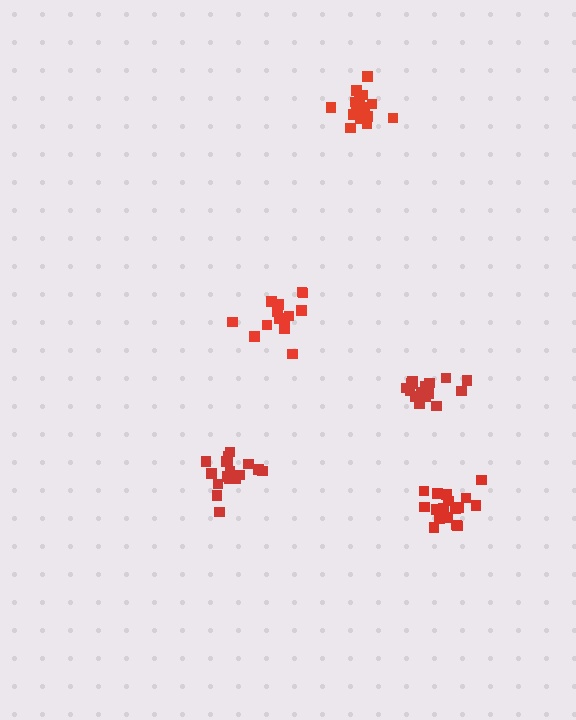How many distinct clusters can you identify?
There are 5 distinct clusters.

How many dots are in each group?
Group 1: 18 dots, Group 2: 14 dots, Group 3: 15 dots, Group 4: 16 dots, Group 5: 18 dots (81 total).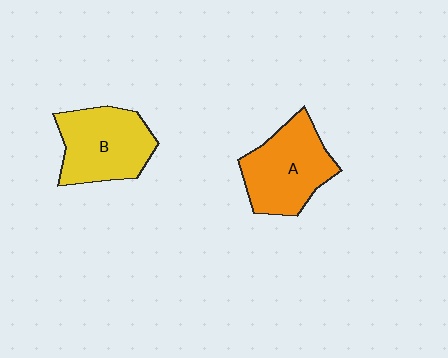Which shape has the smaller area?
Shape B (yellow).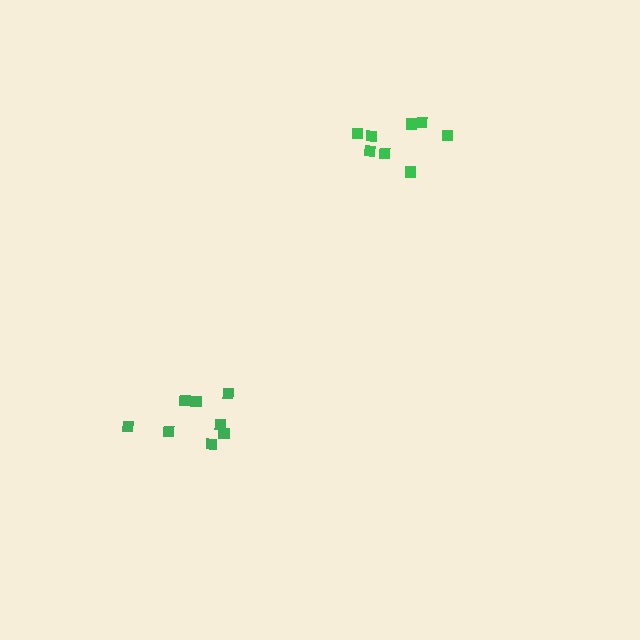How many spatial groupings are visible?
There are 2 spatial groupings.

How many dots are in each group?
Group 1: 8 dots, Group 2: 8 dots (16 total).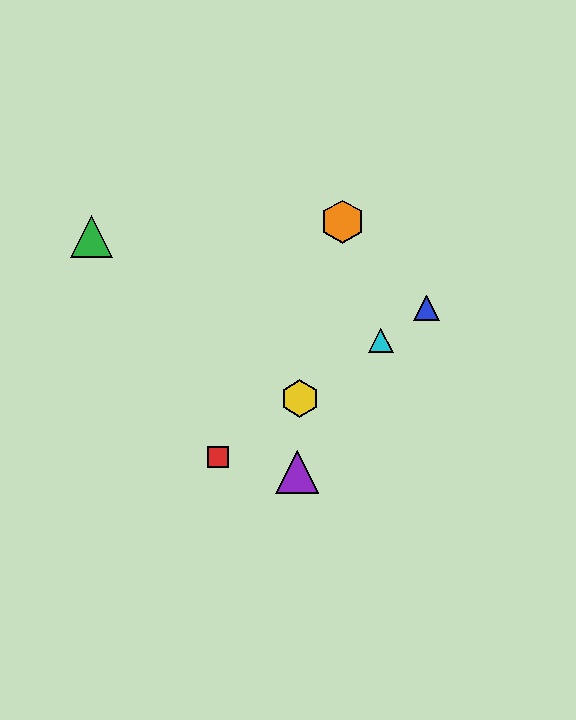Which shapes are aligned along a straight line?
The red square, the blue triangle, the yellow hexagon, the cyan triangle are aligned along a straight line.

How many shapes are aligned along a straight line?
4 shapes (the red square, the blue triangle, the yellow hexagon, the cyan triangle) are aligned along a straight line.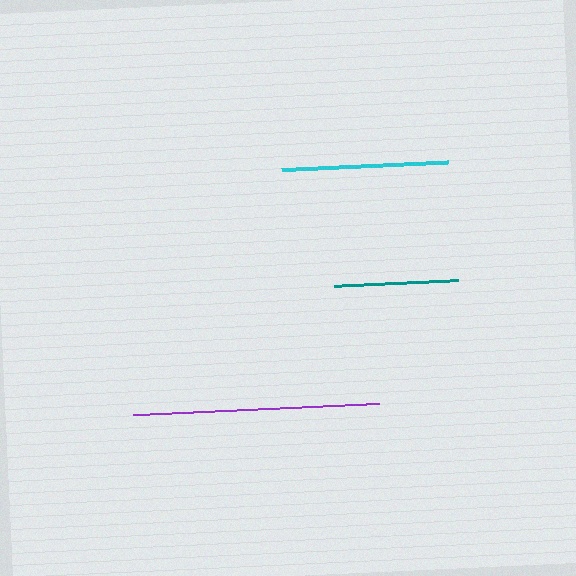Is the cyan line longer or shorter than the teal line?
The cyan line is longer than the teal line.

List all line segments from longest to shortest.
From longest to shortest: purple, cyan, teal.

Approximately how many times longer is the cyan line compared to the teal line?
The cyan line is approximately 1.4 times the length of the teal line.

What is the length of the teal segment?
The teal segment is approximately 123 pixels long.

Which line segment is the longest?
The purple line is the longest at approximately 247 pixels.